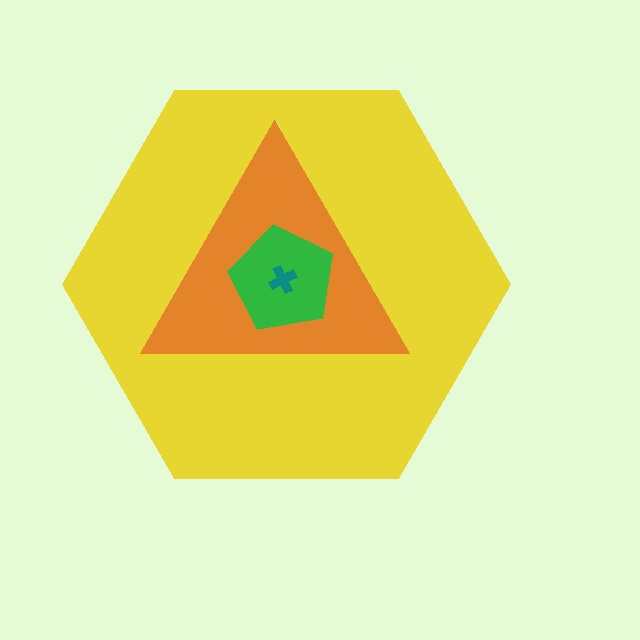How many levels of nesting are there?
4.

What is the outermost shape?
The yellow hexagon.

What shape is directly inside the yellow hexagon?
The orange triangle.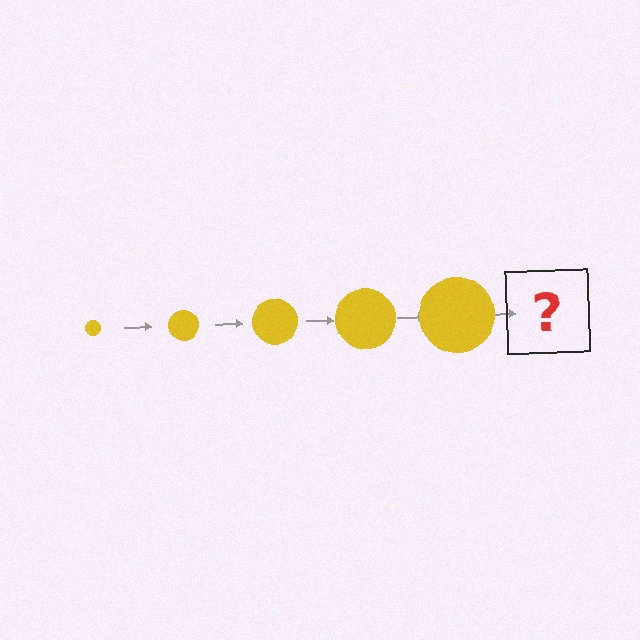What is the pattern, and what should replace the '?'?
The pattern is that the circle gets progressively larger each step. The '?' should be a yellow circle, larger than the previous one.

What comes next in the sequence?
The next element should be a yellow circle, larger than the previous one.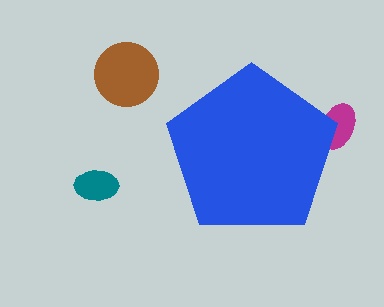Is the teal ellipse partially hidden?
No, the teal ellipse is fully visible.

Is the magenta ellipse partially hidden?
Yes, the magenta ellipse is partially hidden behind the blue pentagon.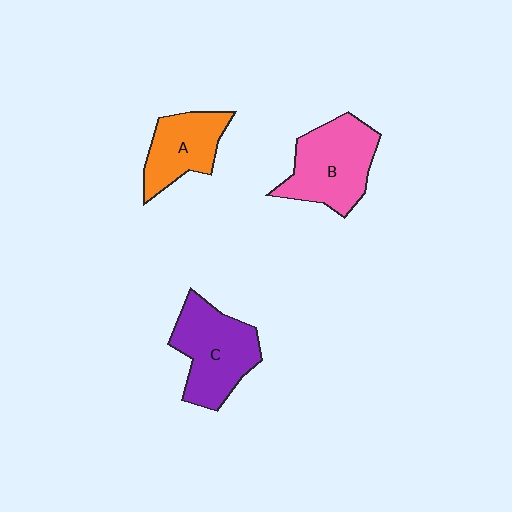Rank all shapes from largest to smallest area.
From largest to smallest: B (pink), C (purple), A (orange).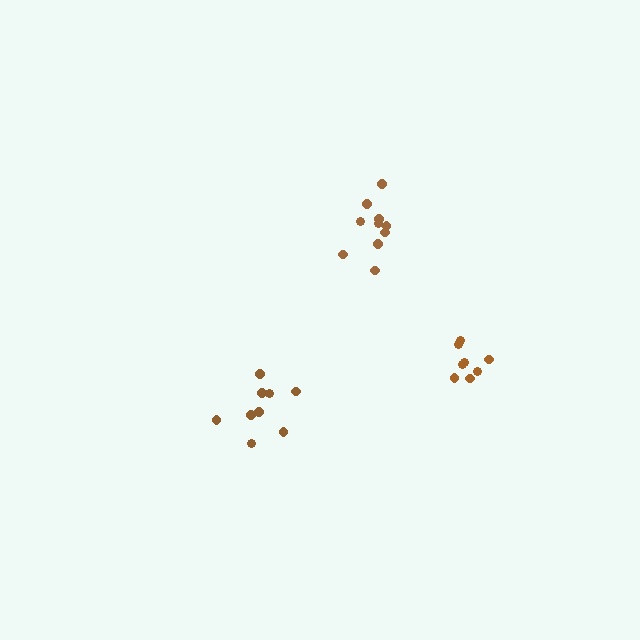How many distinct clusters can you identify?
There are 3 distinct clusters.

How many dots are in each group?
Group 1: 8 dots, Group 2: 9 dots, Group 3: 10 dots (27 total).